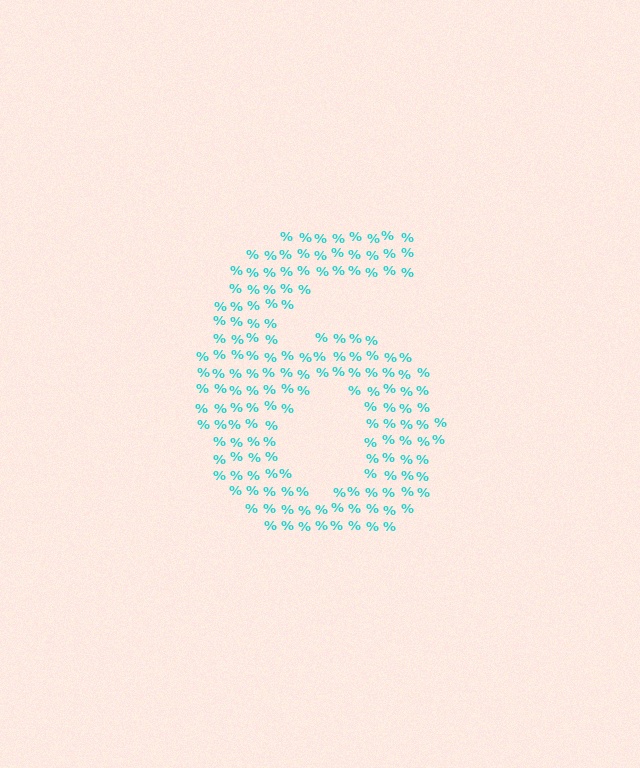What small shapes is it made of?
It is made of small percent signs.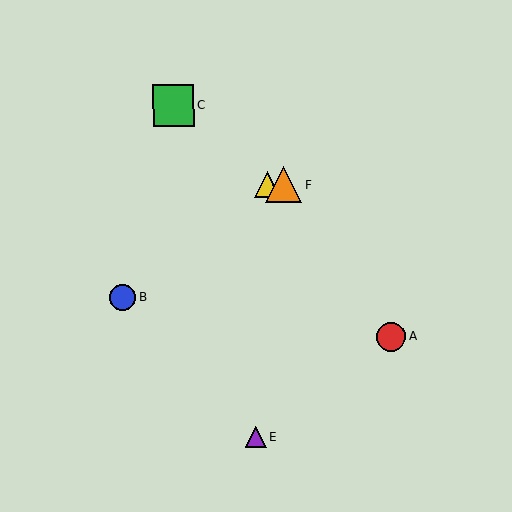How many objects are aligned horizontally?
2 objects (D, F) are aligned horizontally.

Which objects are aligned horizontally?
Objects D, F are aligned horizontally.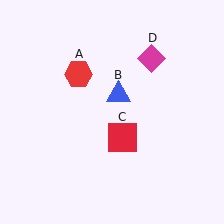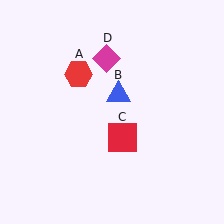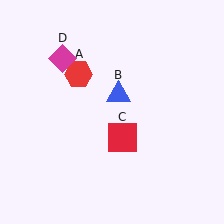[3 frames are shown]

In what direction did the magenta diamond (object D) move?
The magenta diamond (object D) moved left.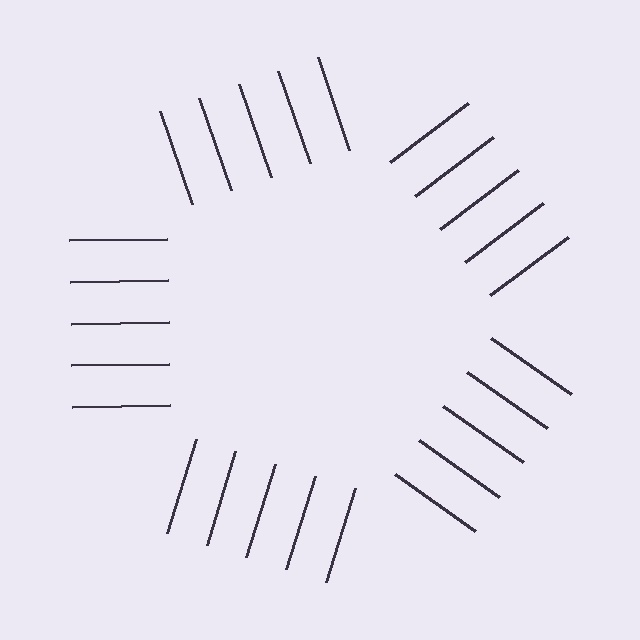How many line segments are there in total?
25 — 5 along each of the 5 edges.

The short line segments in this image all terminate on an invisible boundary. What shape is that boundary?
An illusory pentagon — the line segments terminate on its edges but no continuous stroke is drawn.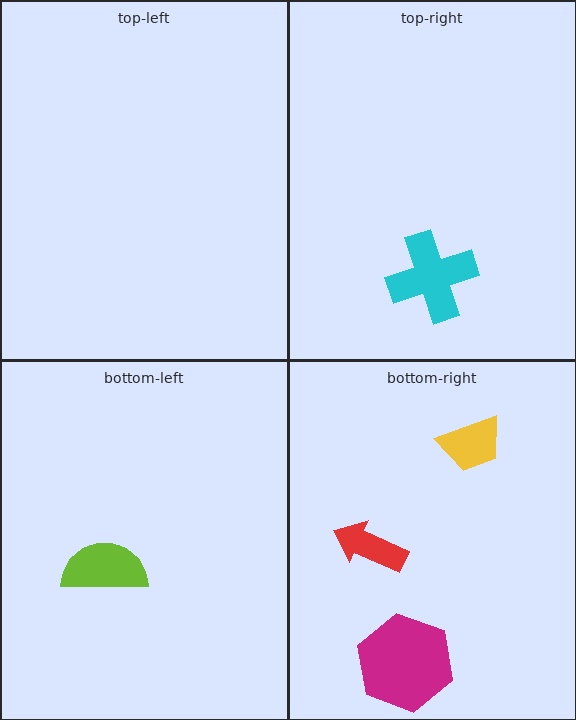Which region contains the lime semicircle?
The bottom-left region.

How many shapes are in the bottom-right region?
3.